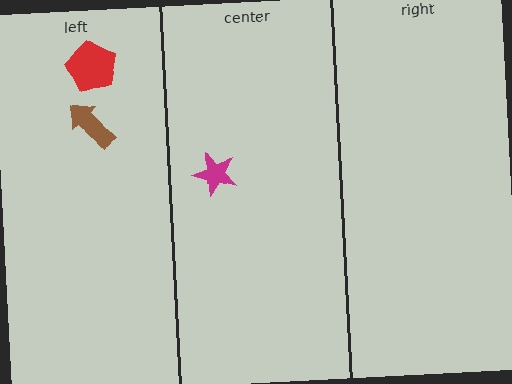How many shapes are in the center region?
1.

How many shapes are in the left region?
2.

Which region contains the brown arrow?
The left region.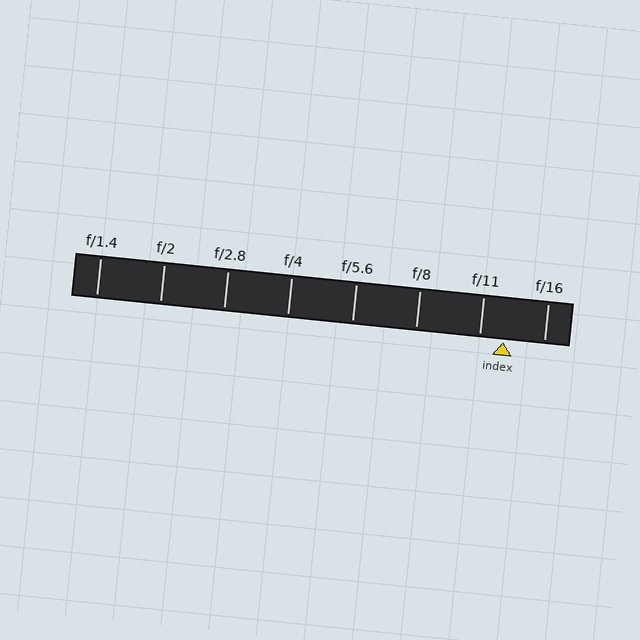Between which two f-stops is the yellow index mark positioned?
The index mark is between f/11 and f/16.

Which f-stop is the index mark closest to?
The index mark is closest to f/11.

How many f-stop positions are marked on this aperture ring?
There are 8 f-stop positions marked.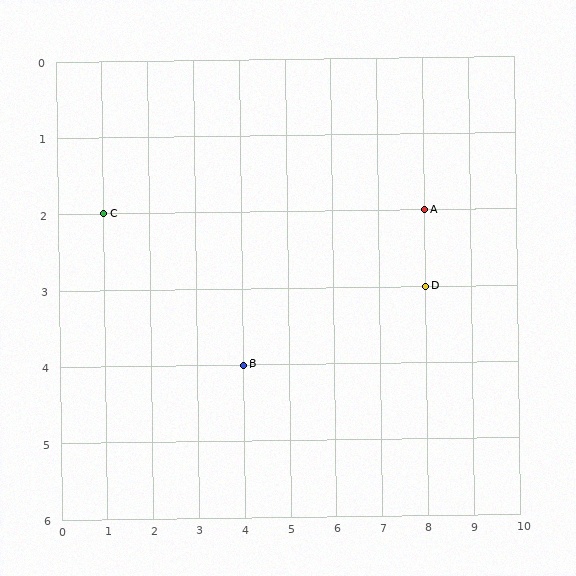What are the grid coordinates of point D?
Point D is at grid coordinates (8, 3).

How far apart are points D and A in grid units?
Points D and A are 1 row apart.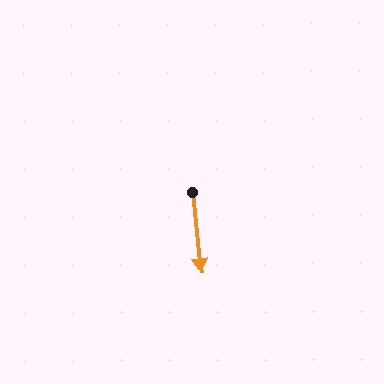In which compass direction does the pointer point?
South.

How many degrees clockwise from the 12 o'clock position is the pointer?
Approximately 174 degrees.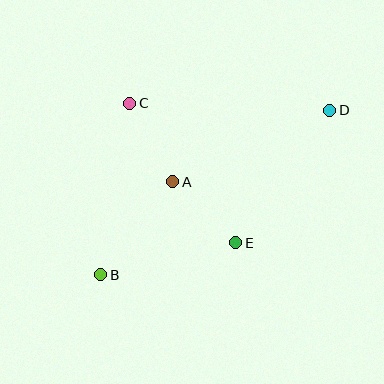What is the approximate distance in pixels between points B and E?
The distance between B and E is approximately 139 pixels.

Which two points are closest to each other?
Points A and E are closest to each other.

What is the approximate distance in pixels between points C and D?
The distance between C and D is approximately 200 pixels.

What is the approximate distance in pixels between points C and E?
The distance between C and E is approximately 175 pixels.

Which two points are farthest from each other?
Points B and D are farthest from each other.